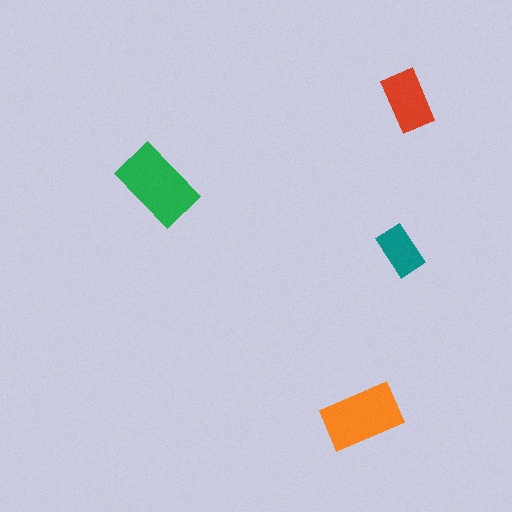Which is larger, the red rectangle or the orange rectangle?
The orange one.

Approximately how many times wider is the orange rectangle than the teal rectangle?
About 1.5 times wider.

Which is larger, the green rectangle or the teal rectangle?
The green one.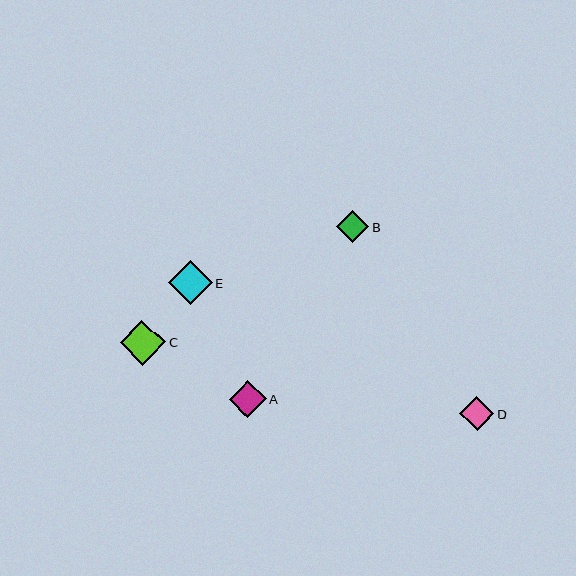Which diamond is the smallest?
Diamond B is the smallest with a size of approximately 33 pixels.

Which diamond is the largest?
Diamond C is the largest with a size of approximately 46 pixels.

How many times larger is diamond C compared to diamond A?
Diamond C is approximately 1.2 times the size of diamond A.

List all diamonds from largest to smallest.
From largest to smallest: C, E, A, D, B.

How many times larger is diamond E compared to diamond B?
Diamond E is approximately 1.3 times the size of diamond B.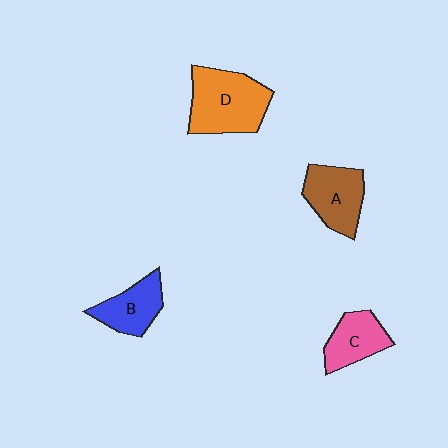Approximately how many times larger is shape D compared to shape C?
Approximately 1.7 times.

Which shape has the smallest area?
Shape C (pink).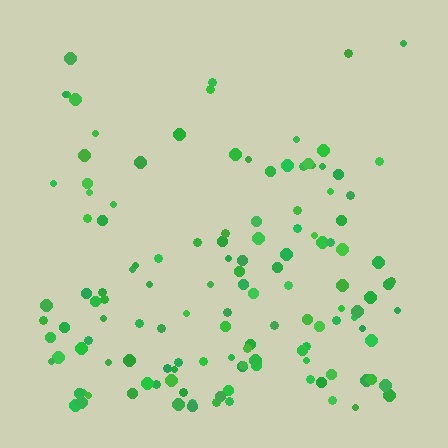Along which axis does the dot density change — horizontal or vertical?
Vertical.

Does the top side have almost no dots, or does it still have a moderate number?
Still a moderate number, just noticeably fewer than the bottom.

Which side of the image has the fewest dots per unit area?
The top.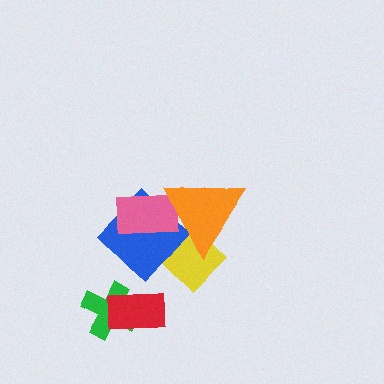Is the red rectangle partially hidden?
No, no other shape covers it.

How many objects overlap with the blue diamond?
3 objects overlap with the blue diamond.